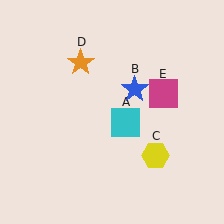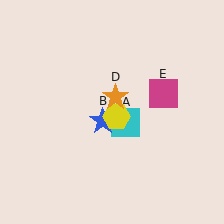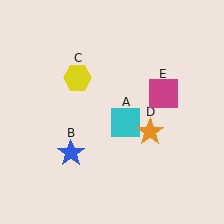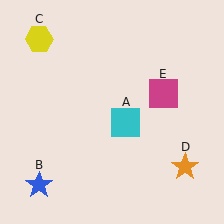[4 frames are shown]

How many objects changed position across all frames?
3 objects changed position: blue star (object B), yellow hexagon (object C), orange star (object D).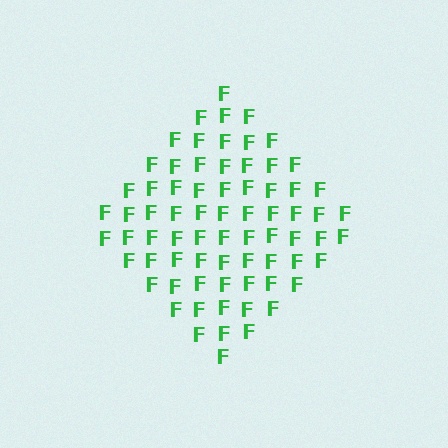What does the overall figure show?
The overall figure shows a diamond.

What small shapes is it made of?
It is made of small letter F's.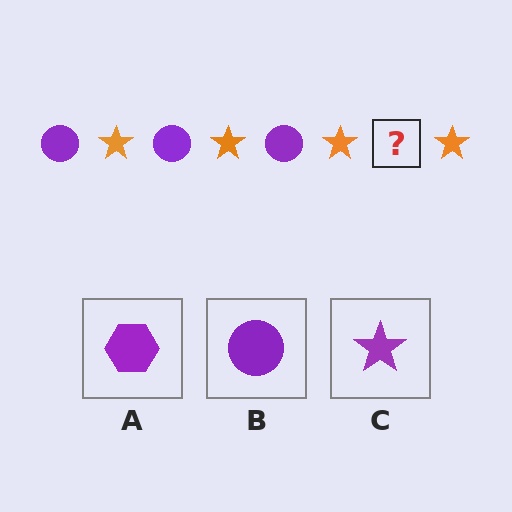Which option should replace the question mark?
Option B.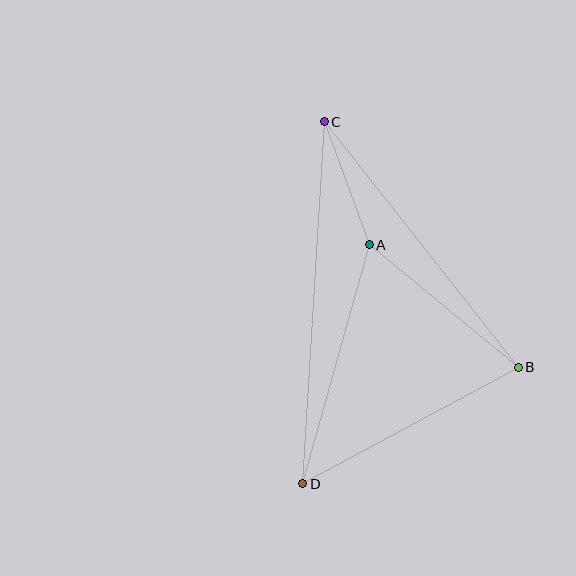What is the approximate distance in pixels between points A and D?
The distance between A and D is approximately 249 pixels.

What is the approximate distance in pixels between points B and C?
The distance between B and C is approximately 313 pixels.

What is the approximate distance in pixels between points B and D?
The distance between B and D is approximately 245 pixels.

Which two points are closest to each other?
Points A and C are closest to each other.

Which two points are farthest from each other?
Points C and D are farthest from each other.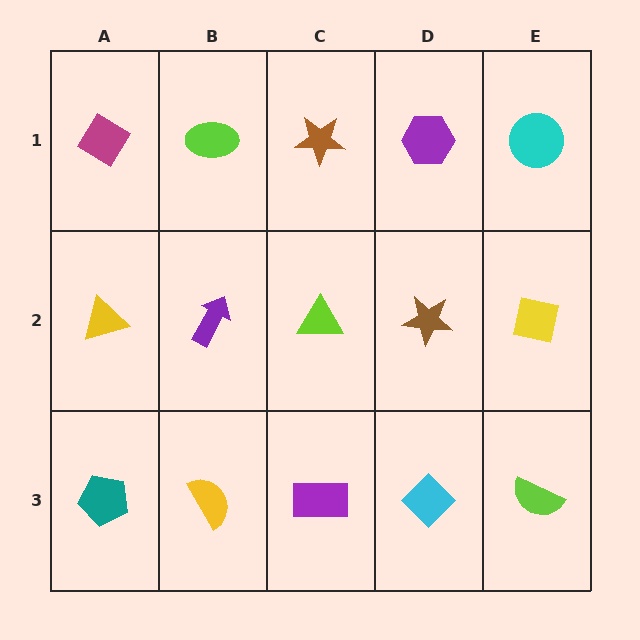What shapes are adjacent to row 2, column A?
A magenta diamond (row 1, column A), a teal pentagon (row 3, column A), a purple arrow (row 2, column B).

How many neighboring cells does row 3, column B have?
3.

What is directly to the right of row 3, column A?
A yellow semicircle.